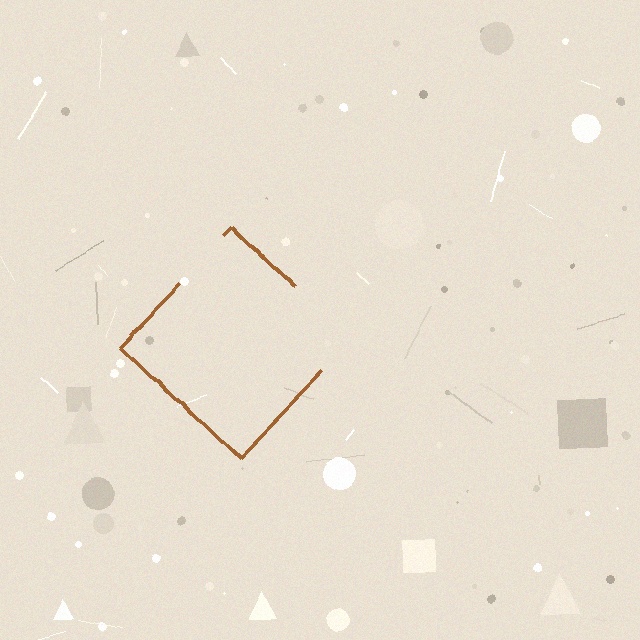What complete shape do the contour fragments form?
The contour fragments form a diamond.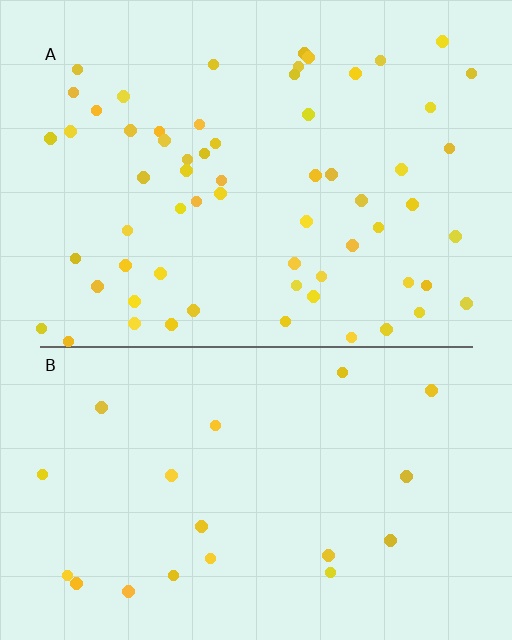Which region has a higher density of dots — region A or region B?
A (the top).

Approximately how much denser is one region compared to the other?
Approximately 3.2× — region A over region B.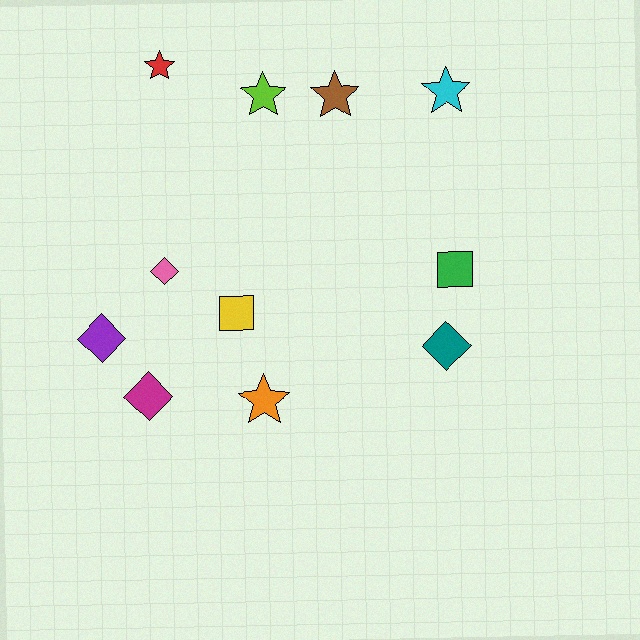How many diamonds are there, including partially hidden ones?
There are 4 diamonds.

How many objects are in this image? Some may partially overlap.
There are 11 objects.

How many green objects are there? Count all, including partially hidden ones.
There is 1 green object.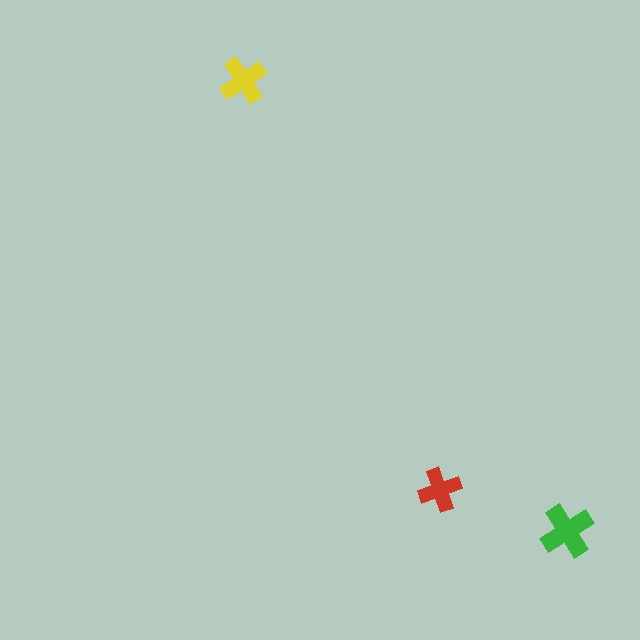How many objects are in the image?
There are 3 objects in the image.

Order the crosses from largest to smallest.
the green one, the yellow one, the red one.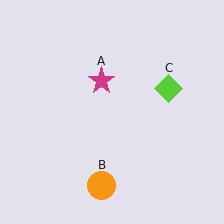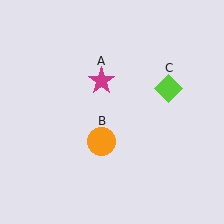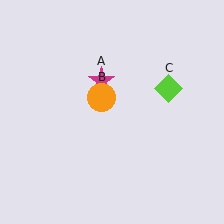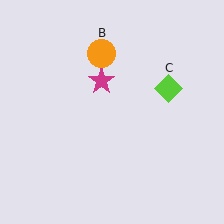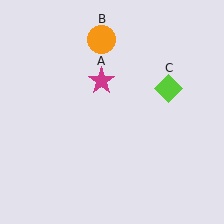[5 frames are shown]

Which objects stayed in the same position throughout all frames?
Magenta star (object A) and lime diamond (object C) remained stationary.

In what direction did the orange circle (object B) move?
The orange circle (object B) moved up.